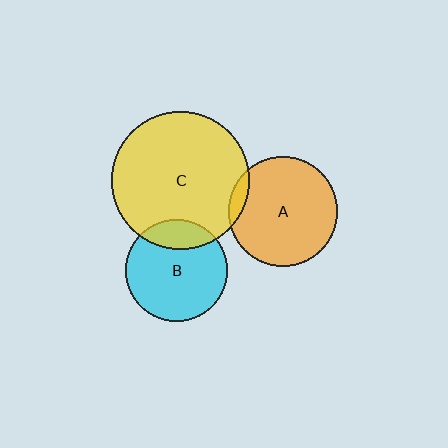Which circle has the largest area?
Circle C (yellow).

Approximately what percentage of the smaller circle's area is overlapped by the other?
Approximately 5%.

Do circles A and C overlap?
Yes.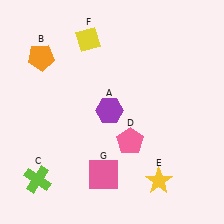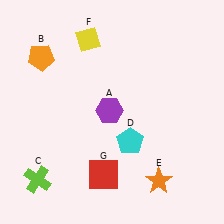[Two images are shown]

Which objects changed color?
D changed from pink to cyan. E changed from yellow to orange. G changed from pink to red.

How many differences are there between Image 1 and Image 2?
There are 3 differences between the two images.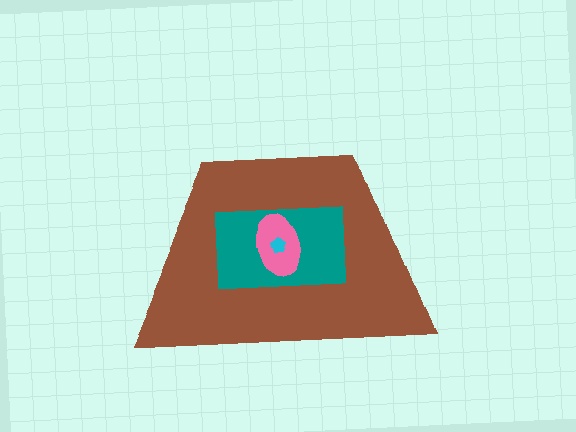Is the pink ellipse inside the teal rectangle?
Yes.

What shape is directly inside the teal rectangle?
The pink ellipse.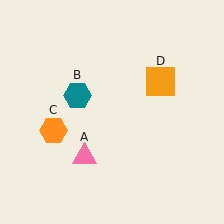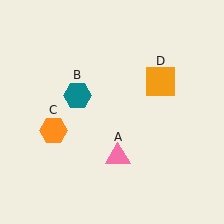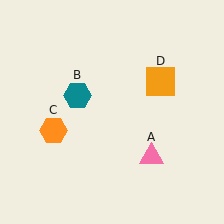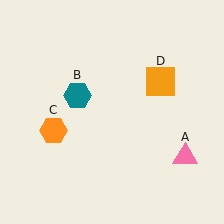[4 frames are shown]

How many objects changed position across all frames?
1 object changed position: pink triangle (object A).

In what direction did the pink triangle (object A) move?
The pink triangle (object A) moved right.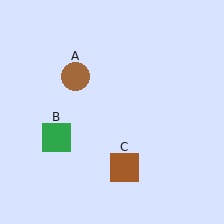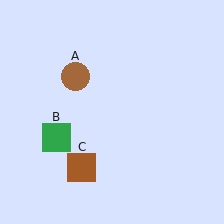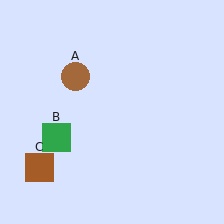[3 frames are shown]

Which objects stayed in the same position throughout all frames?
Brown circle (object A) and green square (object B) remained stationary.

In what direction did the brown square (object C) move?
The brown square (object C) moved left.